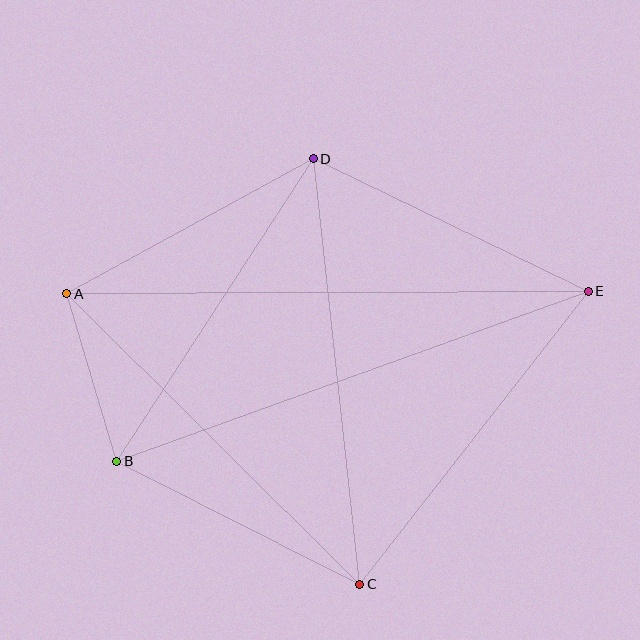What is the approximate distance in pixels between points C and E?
The distance between C and E is approximately 372 pixels.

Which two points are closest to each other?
Points A and B are closest to each other.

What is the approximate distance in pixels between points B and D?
The distance between B and D is approximately 360 pixels.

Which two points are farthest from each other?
Points A and E are farthest from each other.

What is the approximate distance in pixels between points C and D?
The distance between C and D is approximately 428 pixels.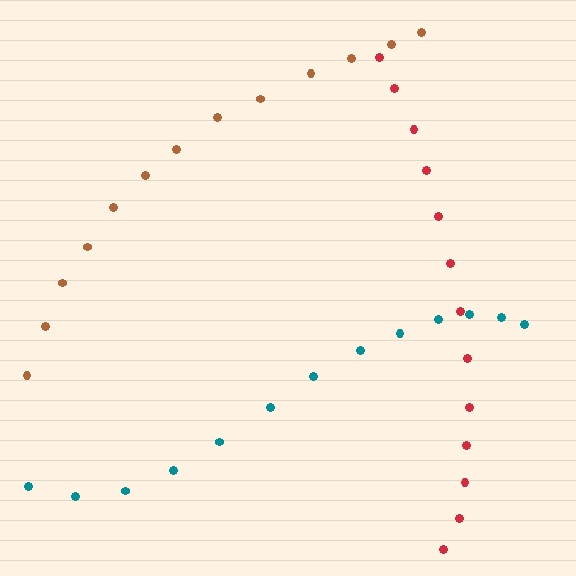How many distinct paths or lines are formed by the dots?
There are 3 distinct paths.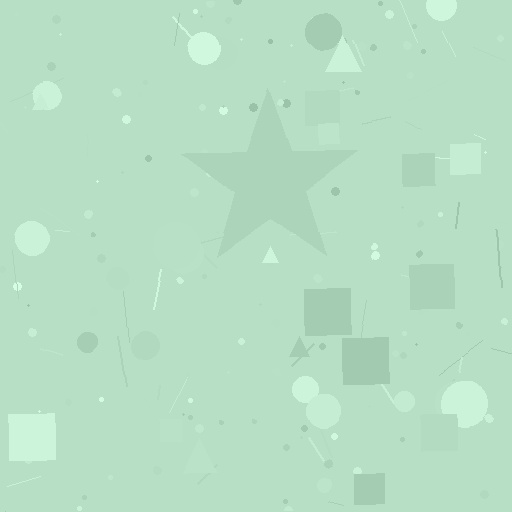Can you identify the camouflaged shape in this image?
The camouflaged shape is a star.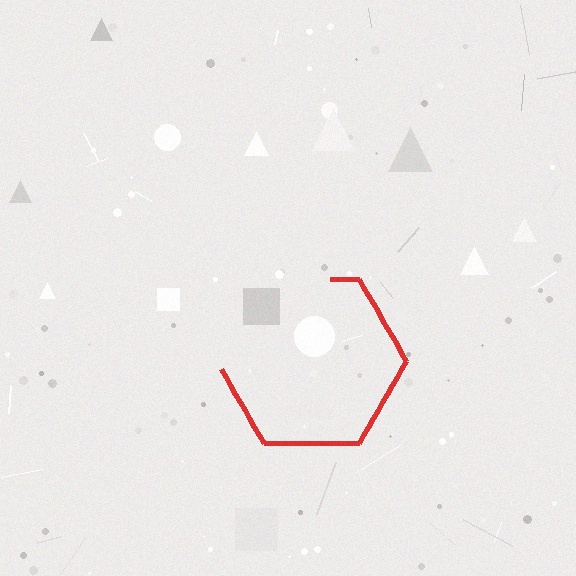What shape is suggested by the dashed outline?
The dashed outline suggests a hexagon.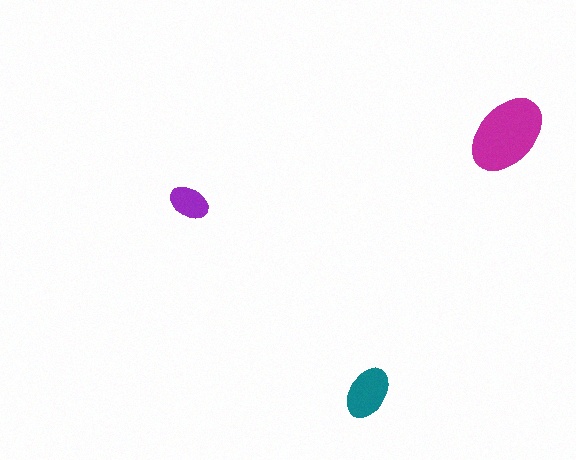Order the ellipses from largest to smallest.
the magenta one, the teal one, the purple one.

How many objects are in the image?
There are 3 objects in the image.